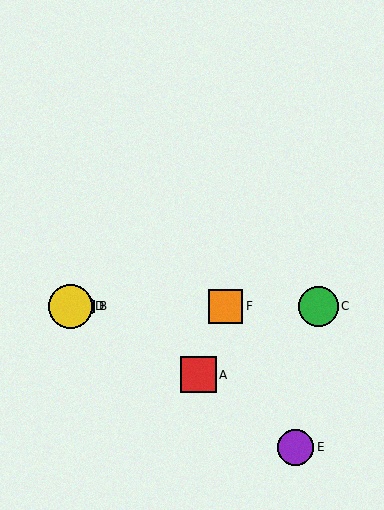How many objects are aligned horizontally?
4 objects (B, C, D, F) are aligned horizontally.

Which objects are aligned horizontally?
Objects B, C, D, F are aligned horizontally.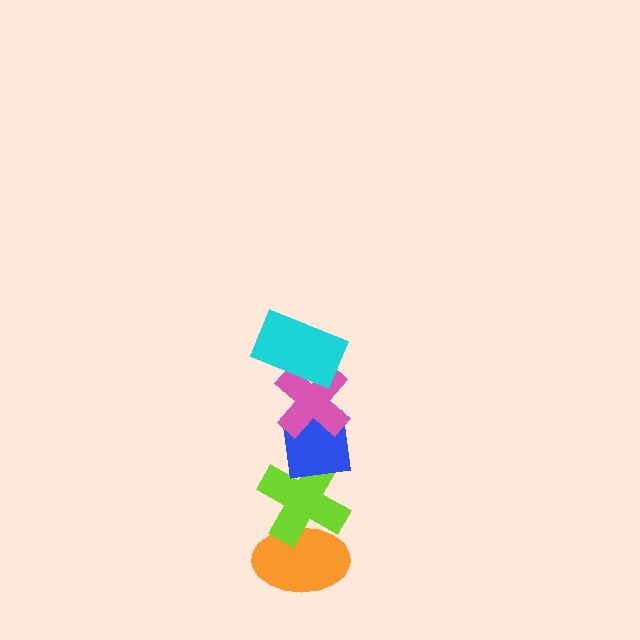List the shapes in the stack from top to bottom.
From top to bottom: the cyan rectangle, the pink cross, the blue square, the lime cross, the orange ellipse.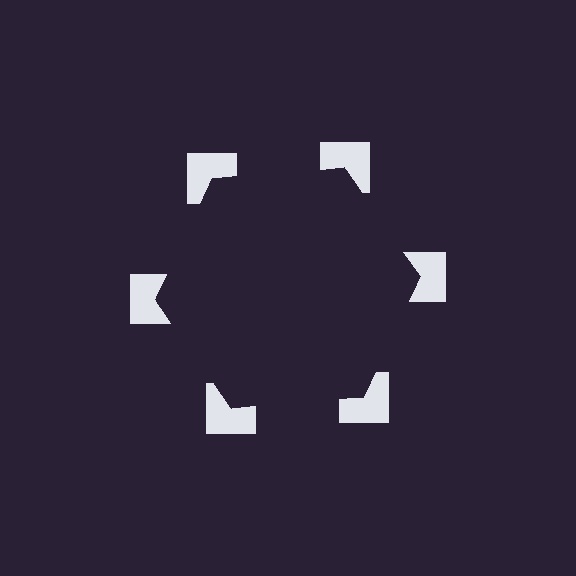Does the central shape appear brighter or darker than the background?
It typically appears slightly darker than the background, even though no actual brightness change is drawn.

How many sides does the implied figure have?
6 sides.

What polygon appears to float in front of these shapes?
An illusory hexagon — its edges are inferred from the aligned wedge cuts in the notched squares, not physically drawn.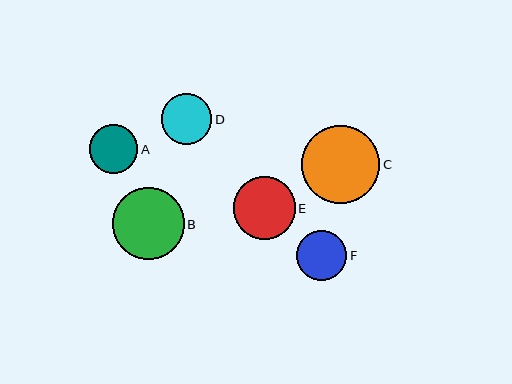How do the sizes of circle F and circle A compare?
Circle F and circle A are approximately the same size.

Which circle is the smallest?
Circle A is the smallest with a size of approximately 49 pixels.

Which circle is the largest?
Circle C is the largest with a size of approximately 78 pixels.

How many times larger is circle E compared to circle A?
Circle E is approximately 1.3 times the size of circle A.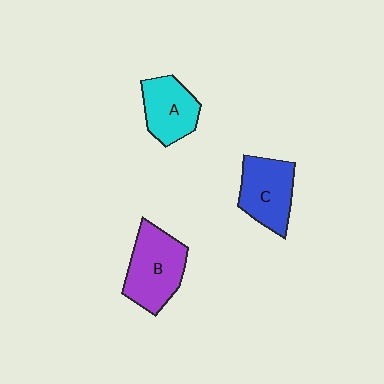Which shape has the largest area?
Shape B (purple).